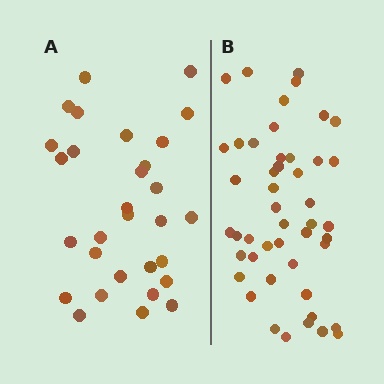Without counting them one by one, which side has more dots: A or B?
Region B (the right region) has more dots.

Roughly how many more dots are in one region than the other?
Region B has approximately 15 more dots than region A.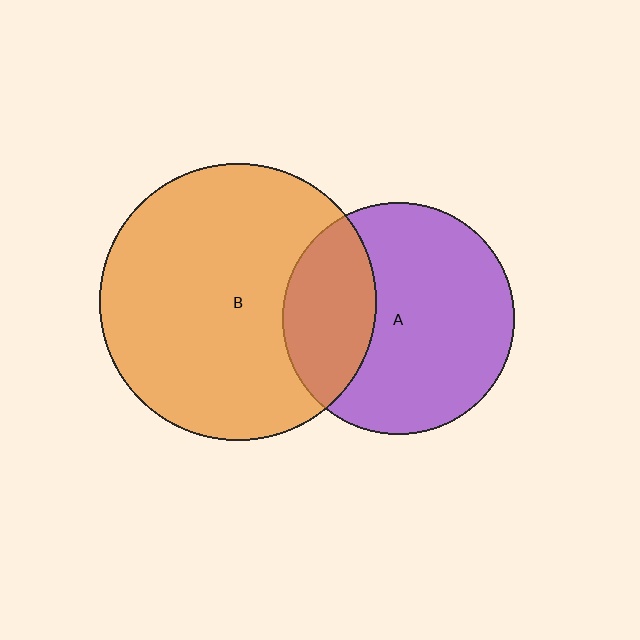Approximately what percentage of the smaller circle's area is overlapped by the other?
Approximately 30%.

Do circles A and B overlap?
Yes.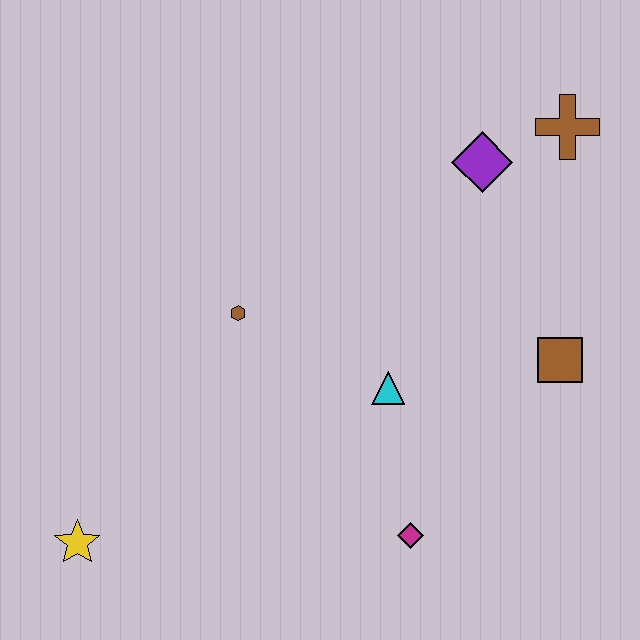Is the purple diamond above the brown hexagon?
Yes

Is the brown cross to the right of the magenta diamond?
Yes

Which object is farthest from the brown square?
The yellow star is farthest from the brown square.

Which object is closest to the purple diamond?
The brown cross is closest to the purple diamond.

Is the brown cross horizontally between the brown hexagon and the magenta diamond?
No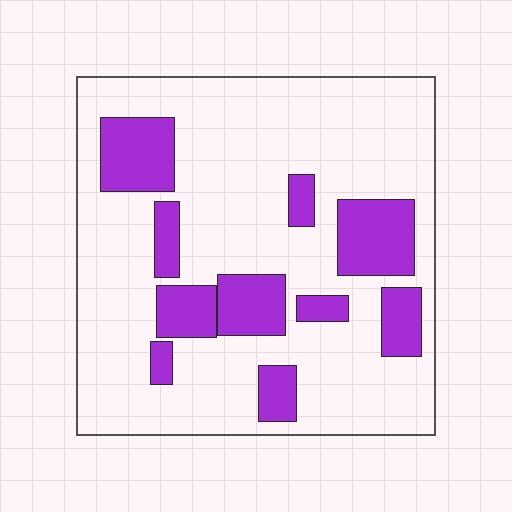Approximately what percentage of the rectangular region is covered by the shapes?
Approximately 25%.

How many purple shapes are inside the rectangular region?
10.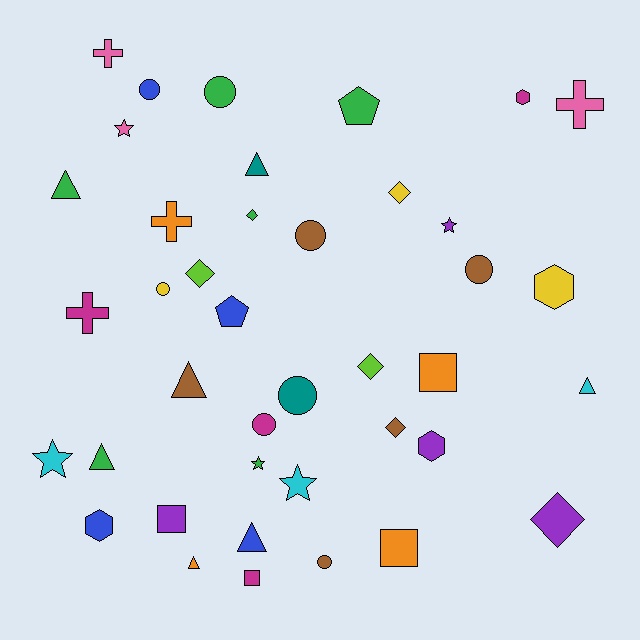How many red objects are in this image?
There are no red objects.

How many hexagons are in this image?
There are 4 hexagons.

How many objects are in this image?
There are 40 objects.